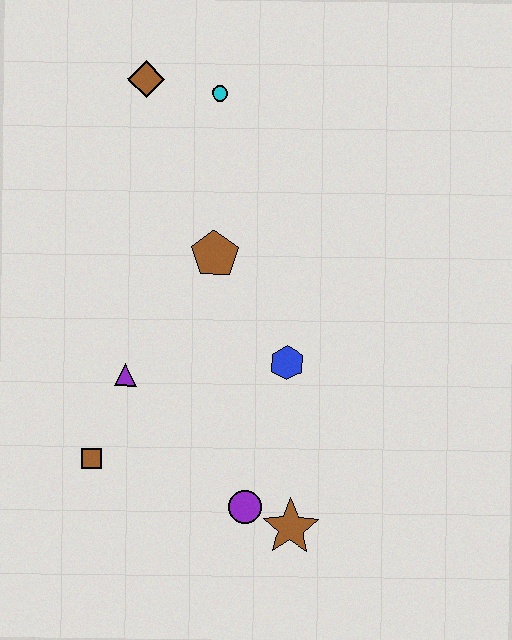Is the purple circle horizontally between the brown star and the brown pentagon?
Yes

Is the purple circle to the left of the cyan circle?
No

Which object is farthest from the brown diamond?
The brown star is farthest from the brown diamond.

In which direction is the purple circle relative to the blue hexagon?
The purple circle is below the blue hexagon.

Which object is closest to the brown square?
The purple triangle is closest to the brown square.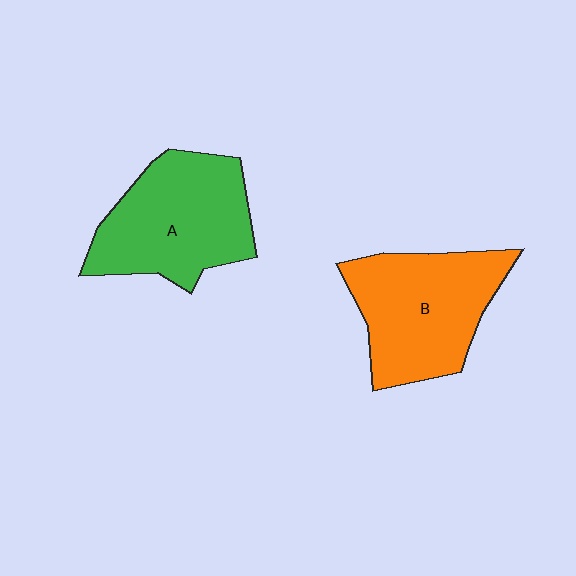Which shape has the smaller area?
Shape B (orange).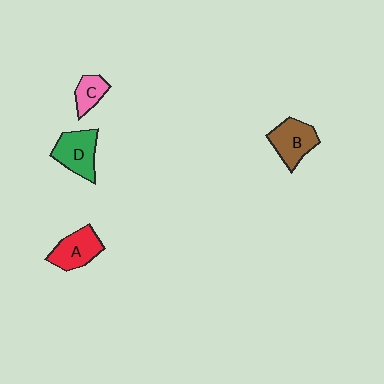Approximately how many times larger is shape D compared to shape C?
Approximately 1.7 times.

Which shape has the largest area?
Shape D (green).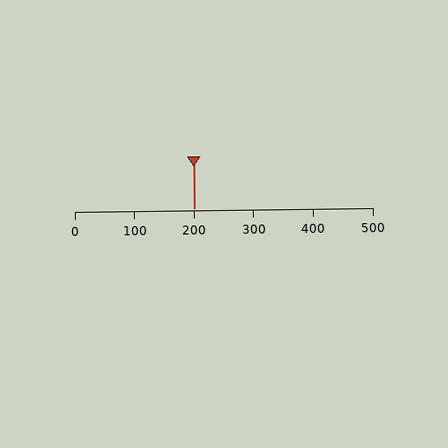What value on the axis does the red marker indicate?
The marker indicates approximately 200.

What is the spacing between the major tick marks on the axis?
The major ticks are spaced 100 apart.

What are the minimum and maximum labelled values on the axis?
The axis runs from 0 to 500.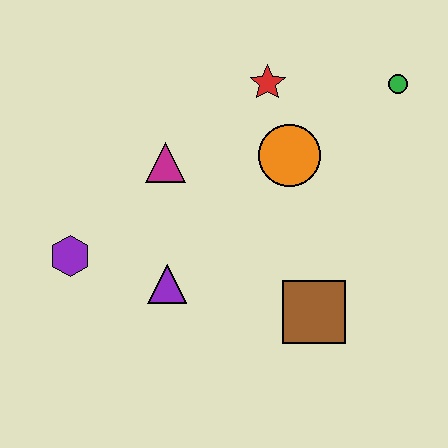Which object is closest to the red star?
The orange circle is closest to the red star.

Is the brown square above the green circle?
No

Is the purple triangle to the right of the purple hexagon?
Yes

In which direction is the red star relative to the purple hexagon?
The red star is to the right of the purple hexagon.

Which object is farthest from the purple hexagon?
The green circle is farthest from the purple hexagon.